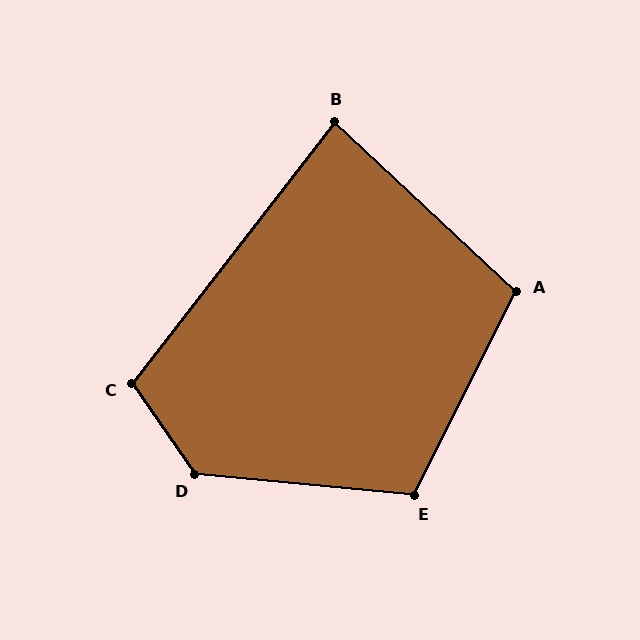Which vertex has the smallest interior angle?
B, at approximately 85 degrees.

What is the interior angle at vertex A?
Approximately 106 degrees (obtuse).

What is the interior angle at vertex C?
Approximately 107 degrees (obtuse).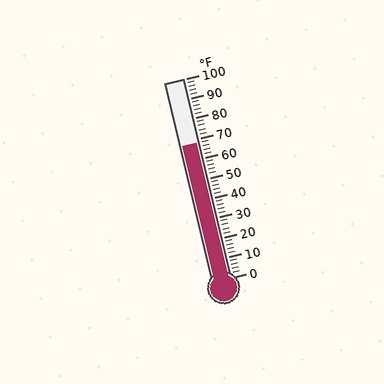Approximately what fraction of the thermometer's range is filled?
The thermometer is filled to approximately 70% of its range.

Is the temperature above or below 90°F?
The temperature is below 90°F.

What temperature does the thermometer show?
The thermometer shows approximately 68°F.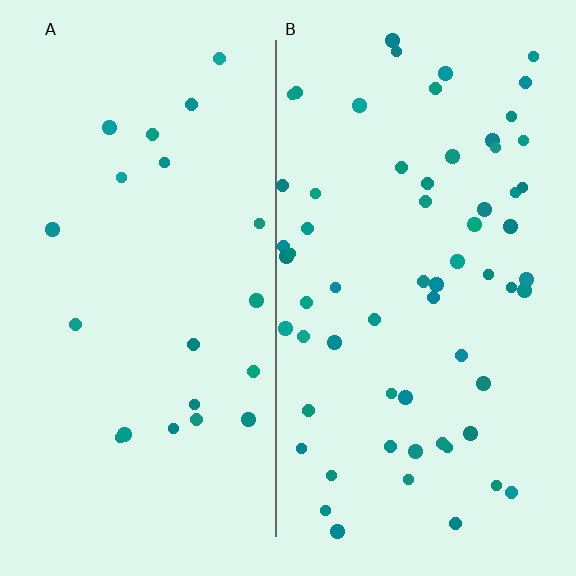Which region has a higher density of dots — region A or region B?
B (the right).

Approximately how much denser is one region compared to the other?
Approximately 3.0× — region B over region A.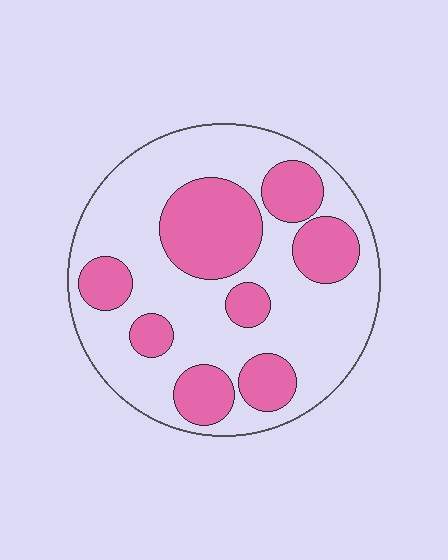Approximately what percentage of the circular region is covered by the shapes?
Approximately 35%.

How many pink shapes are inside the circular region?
8.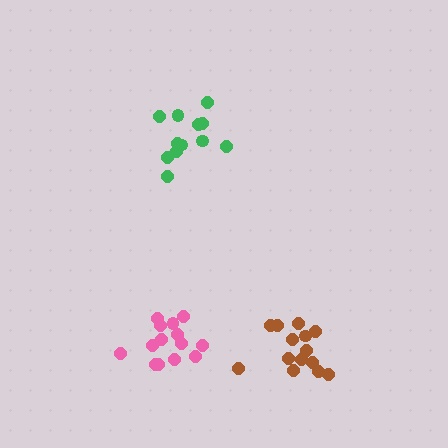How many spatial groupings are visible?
There are 3 spatial groupings.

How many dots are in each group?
Group 1: 14 dots, Group 2: 12 dots, Group 3: 14 dots (40 total).